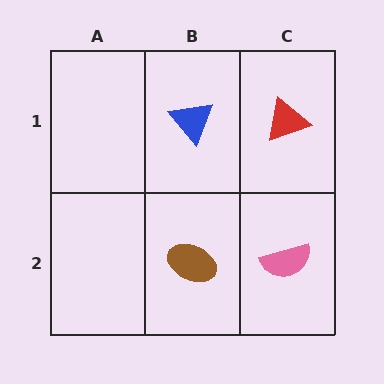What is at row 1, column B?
A blue triangle.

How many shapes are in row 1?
2 shapes.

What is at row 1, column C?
A red triangle.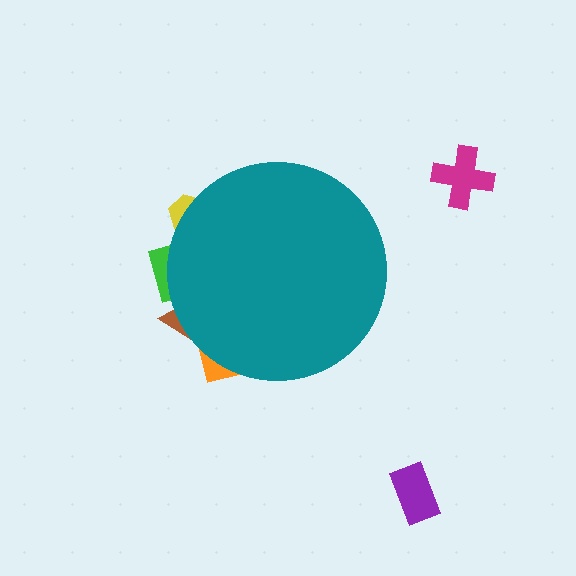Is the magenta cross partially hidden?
No, the magenta cross is fully visible.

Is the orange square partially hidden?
Yes, the orange square is partially hidden behind the teal circle.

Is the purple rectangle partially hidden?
No, the purple rectangle is fully visible.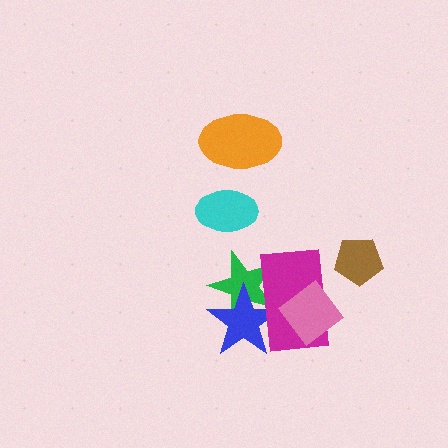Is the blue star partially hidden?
Yes, it is partially covered by another shape.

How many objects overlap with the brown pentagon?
0 objects overlap with the brown pentagon.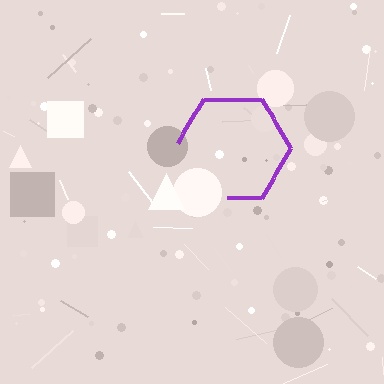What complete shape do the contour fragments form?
The contour fragments form a hexagon.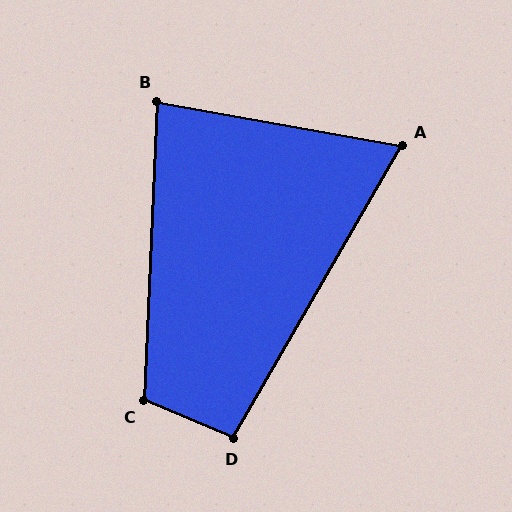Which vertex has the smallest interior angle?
A, at approximately 70 degrees.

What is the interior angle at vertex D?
Approximately 98 degrees (obtuse).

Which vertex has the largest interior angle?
C, at approximately 110 degrees.